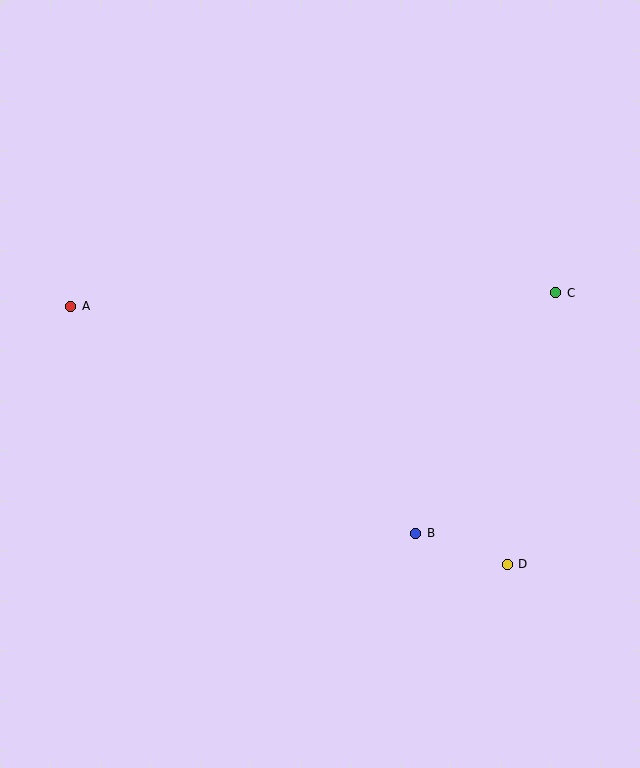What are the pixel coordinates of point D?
Point D is at (507, 564).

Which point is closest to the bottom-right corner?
Point D is closest to the bottom-right corner.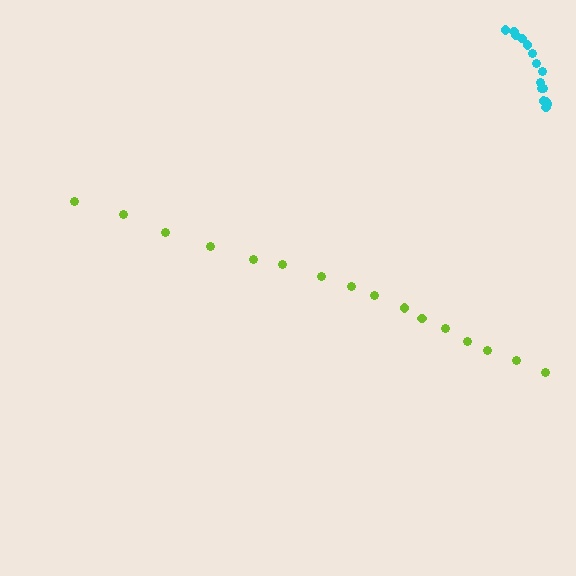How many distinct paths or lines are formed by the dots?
There are 2 distinct paths.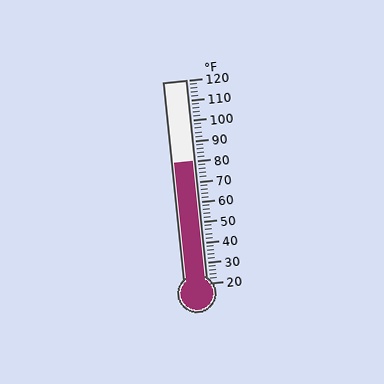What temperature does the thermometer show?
The thermometer shows approximately 80°F.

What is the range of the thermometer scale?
The thermometer scale ranges from 20°F to 120°F.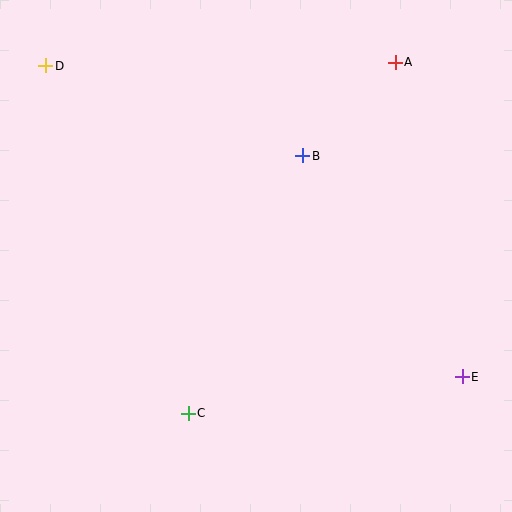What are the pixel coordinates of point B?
Point B is at (303, 156).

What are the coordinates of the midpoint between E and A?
The midpoint between E and A is at (429, 220).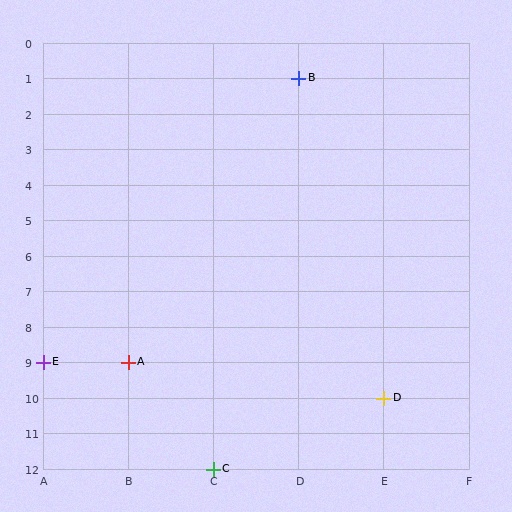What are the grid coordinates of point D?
Point D is at grid coordinates (E, 10).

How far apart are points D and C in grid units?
Points D and C are 2 columns and 2 rows apart (about 2.8 grid units diagonally).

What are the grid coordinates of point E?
Point E is at grid coordinates (A, 9).